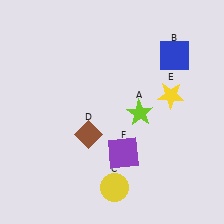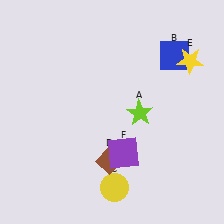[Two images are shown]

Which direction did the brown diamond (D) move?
The brown diamond (D) moved down.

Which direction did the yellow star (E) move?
The yellow star (E) moved up.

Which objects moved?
The objects that moved are: the brown diamond (D), the yellow star (E).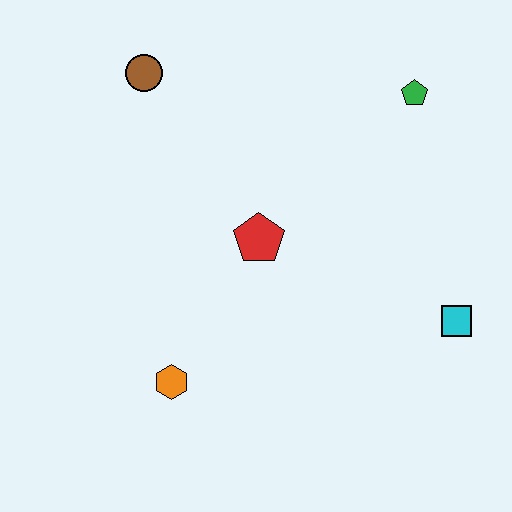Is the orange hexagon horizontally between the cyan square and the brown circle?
Yes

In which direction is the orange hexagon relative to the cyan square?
The orange hexagon is to the left of the cyan square.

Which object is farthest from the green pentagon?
The orange hexagon is farthest from the green pentagon.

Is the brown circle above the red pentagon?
Yes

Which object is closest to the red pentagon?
The orange hexagon is closest to the red pentagon.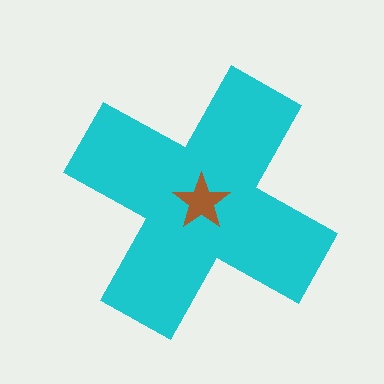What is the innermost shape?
The brown star.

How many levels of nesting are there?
2.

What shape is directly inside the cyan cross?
The brown star.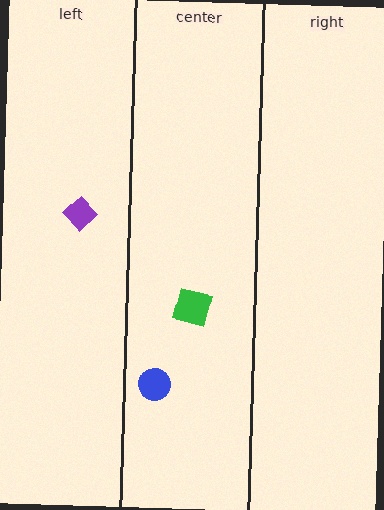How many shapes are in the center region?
2.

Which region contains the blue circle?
The center region.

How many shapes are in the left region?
1.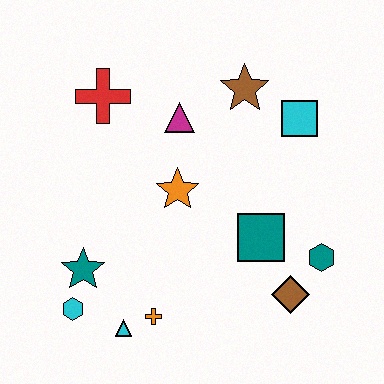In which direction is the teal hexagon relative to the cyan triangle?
The teal hexagon is to the right of the cyan triangle.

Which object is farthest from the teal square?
The red cross is farthest from the teal square.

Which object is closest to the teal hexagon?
The brown diamond is closest to the teal hexagon.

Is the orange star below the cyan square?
Yes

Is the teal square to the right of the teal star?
Yes